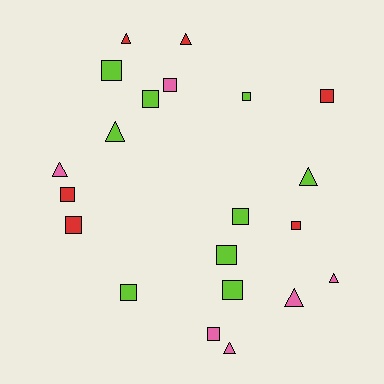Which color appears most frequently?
Lime, with 9 objects.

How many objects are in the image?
There are 21 objects.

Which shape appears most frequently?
Square, with 13 objects.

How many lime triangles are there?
There are 2 lime triangles.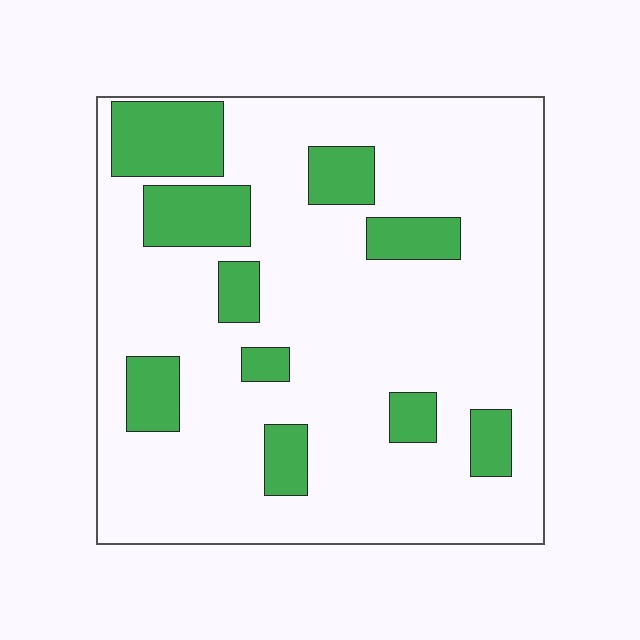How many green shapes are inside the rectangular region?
10.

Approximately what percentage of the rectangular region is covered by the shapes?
Approximately 20%.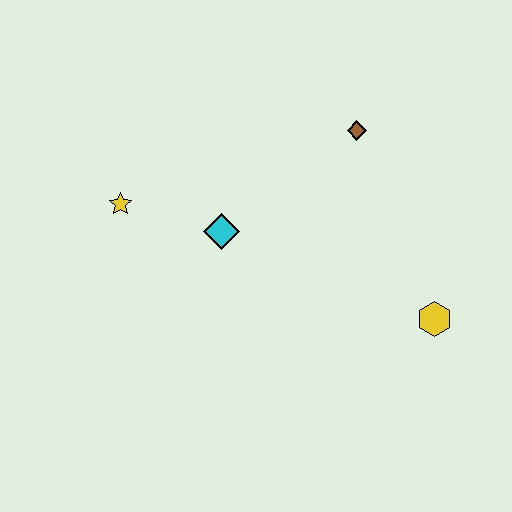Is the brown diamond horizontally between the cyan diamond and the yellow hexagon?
Yes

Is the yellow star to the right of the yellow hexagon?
No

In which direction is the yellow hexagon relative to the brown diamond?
The yellow hexagon is below the brown diamond.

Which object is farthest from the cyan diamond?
The yellow hexagon is farthest from the cyan diamond.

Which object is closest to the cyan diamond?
The yellow star is closest to the cyan diamond.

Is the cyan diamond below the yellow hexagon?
No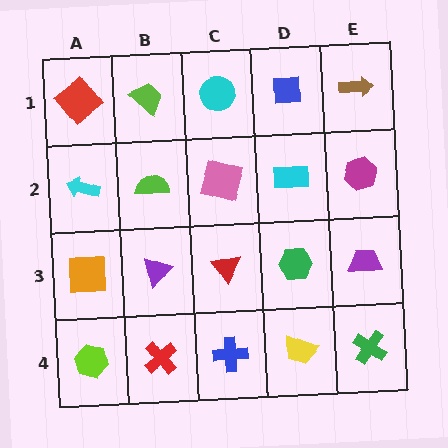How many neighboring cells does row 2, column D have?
4.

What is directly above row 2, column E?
A brown arrow.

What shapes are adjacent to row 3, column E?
A magenta hexagon (row 2, column E), a green cross (row 4, column E), a green hexagon (row 3, column D).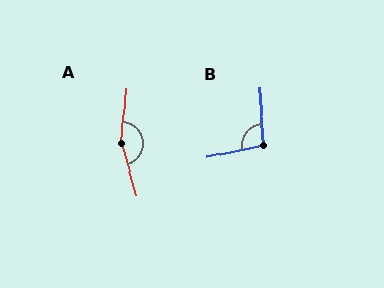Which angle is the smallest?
B, at approximately 98 degrees.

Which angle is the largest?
A, at approximately 159 degrees.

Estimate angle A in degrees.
Approximately 159 degrees.